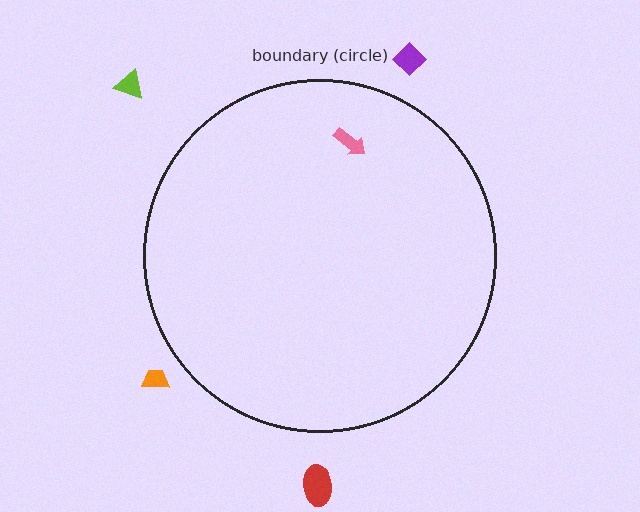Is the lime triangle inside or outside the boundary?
Outside.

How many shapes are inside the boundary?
1 inside, 4 outside.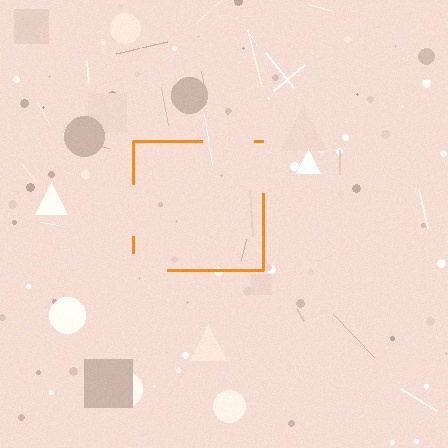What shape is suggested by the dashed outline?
The dashed outline suggests a square.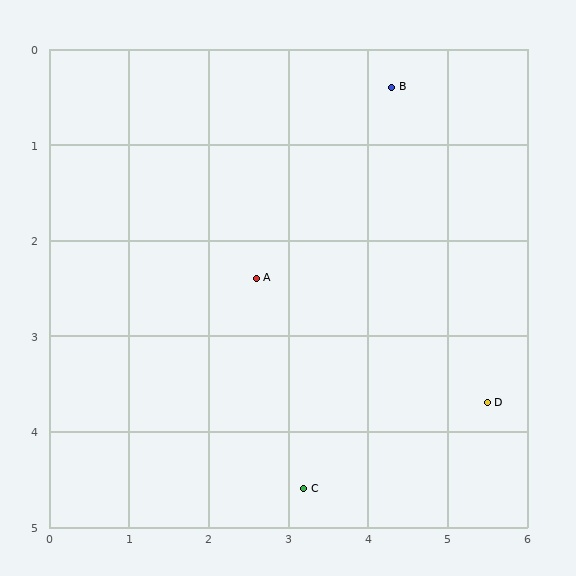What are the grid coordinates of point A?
Point A is at approximately (2.6, 2.4).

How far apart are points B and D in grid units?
Points B and D are about 3.5 grid units apart.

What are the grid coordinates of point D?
Point D is at approximately (5.5, 3.7).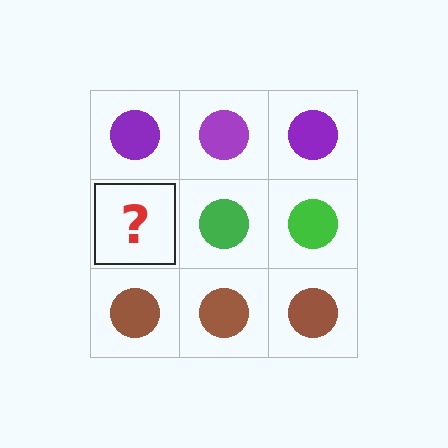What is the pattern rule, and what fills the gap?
The rule is that each row has a consistent color. The gap should be filled with a green circle.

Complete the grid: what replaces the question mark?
The question mark should be replaced with a green circle.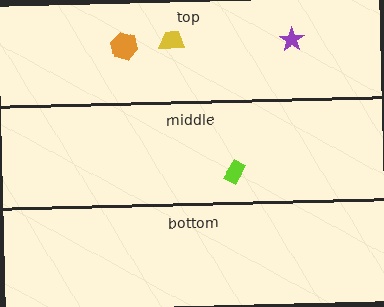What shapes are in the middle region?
The lime rectangle.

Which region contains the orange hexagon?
The top region.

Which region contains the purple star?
The top region.